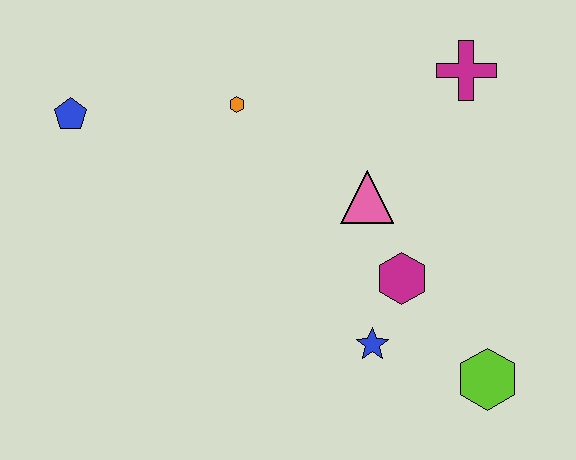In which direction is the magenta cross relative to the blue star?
The magenta cross is above the blue star.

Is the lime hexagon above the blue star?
No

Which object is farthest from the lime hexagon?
The blue pentagon is farthest from the lime hexagon.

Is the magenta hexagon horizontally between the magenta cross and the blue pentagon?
Yes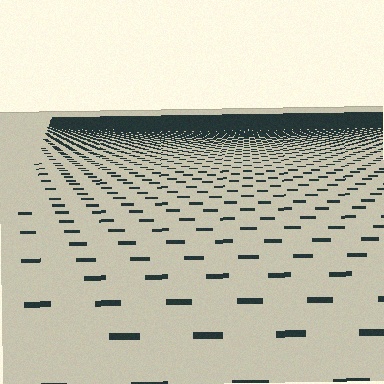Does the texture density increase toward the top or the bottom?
Density increases toward the top.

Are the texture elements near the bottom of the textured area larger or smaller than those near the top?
Larger. Near the bottom, elements are closer to the viewer and appear at a bigger on-screen size.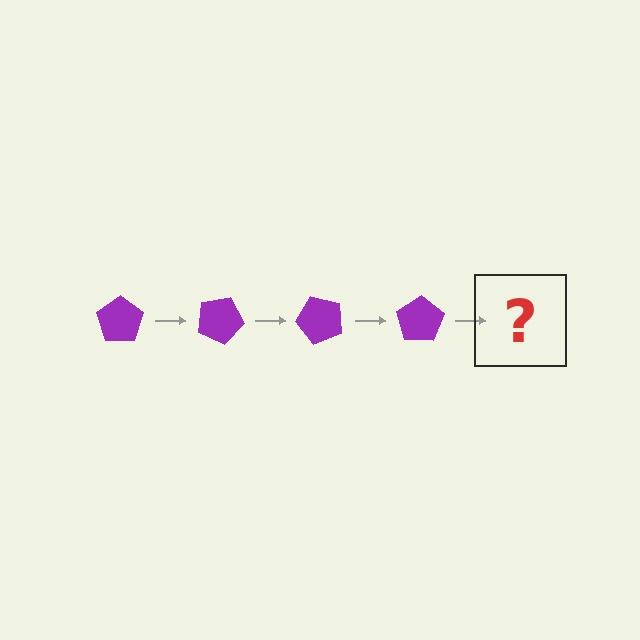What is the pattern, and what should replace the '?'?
The pattern is that the pentagon rotates 25 degrees each step. The '?' should be a purple pentagon rotated 100 degrees.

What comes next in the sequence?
The next element should be a purple pentagon rotated 100 degrees.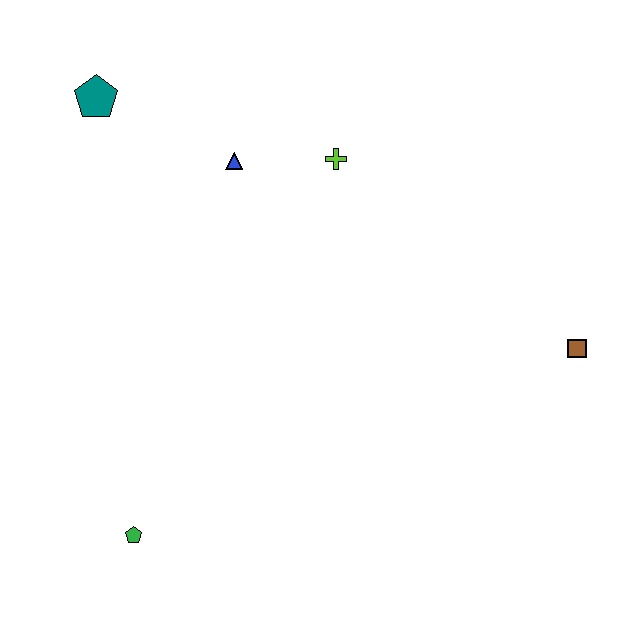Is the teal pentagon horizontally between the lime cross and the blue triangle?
No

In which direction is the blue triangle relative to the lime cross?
The blue triangle is to the left of the lime cross.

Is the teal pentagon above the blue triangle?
Yes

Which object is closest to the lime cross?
The blue triangle is closest to the lime cross.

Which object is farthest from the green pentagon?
The brown square is farthest from the green pentagon.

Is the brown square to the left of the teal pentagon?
No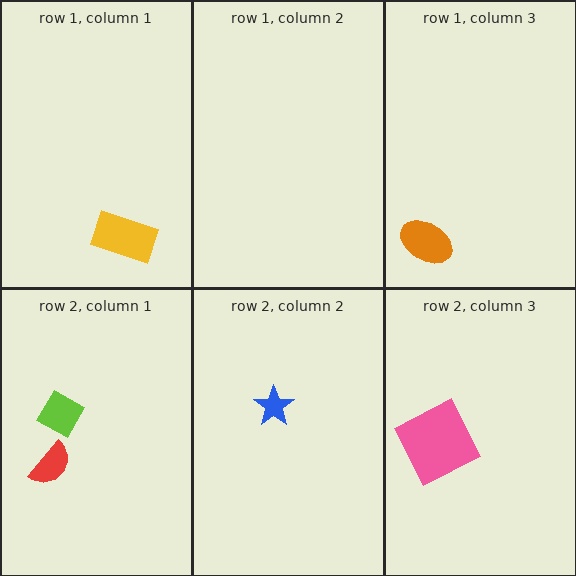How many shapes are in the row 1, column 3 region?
1.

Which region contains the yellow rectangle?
The row 1, column 1 region.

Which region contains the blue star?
The row 2, column 2 region.